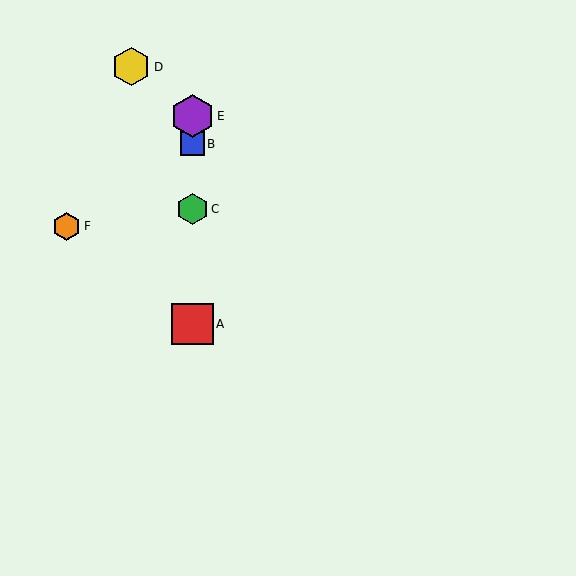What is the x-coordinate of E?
Object E is at x≈192.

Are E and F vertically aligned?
No, E is at x≈192 and F is at x≈67.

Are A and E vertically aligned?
Yes, both are at x≈192.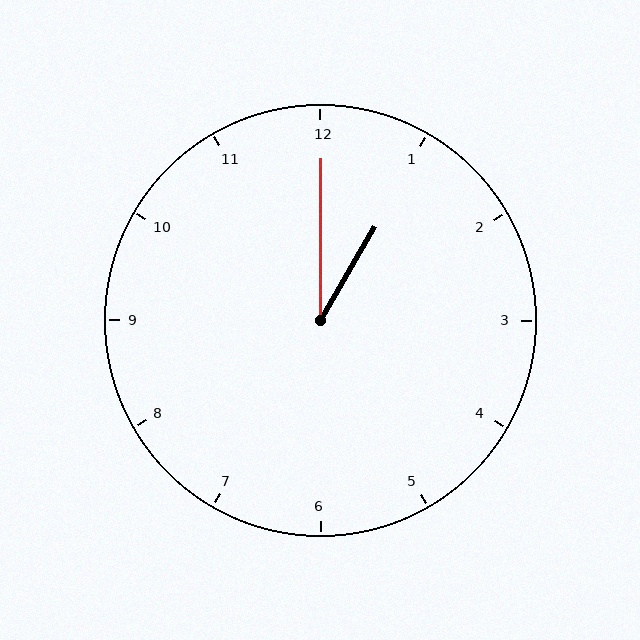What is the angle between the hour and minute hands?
Approximately 30 degrees.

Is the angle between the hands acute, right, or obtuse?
It is acute.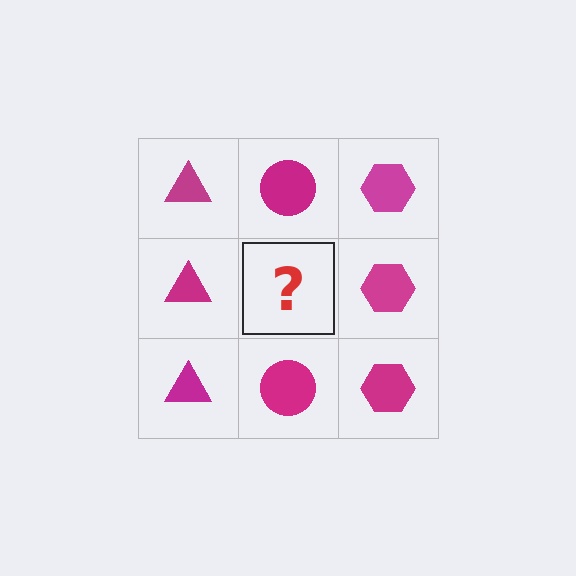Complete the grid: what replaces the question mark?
The question mark should be replaced with a magenta circle.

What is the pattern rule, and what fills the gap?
The rule is that each column has a consistent shape. The gap should be filled with a magenta circle.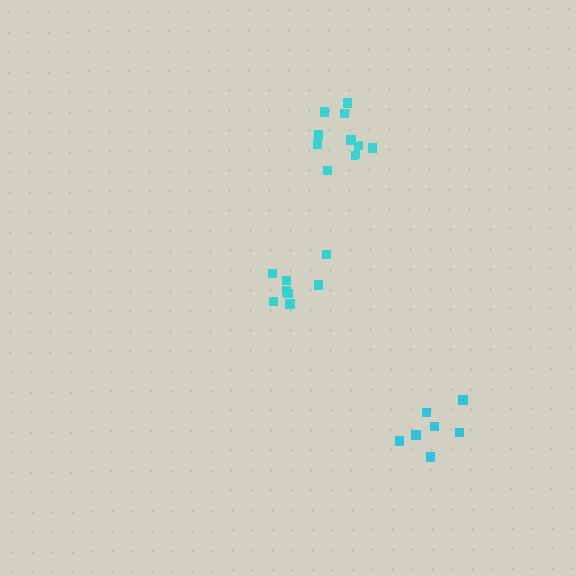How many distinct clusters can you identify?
There are 3 distinct clusters.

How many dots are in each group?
Group 1: 10 dots, Group 2: 8 dots, Group 3: 7 dots (25 total).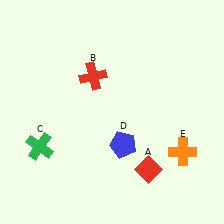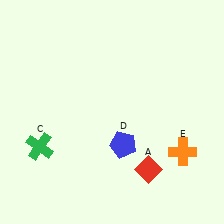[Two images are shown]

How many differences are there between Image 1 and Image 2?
There is 1 difference between the two images.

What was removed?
The red cross (B) was removed in Image 2.